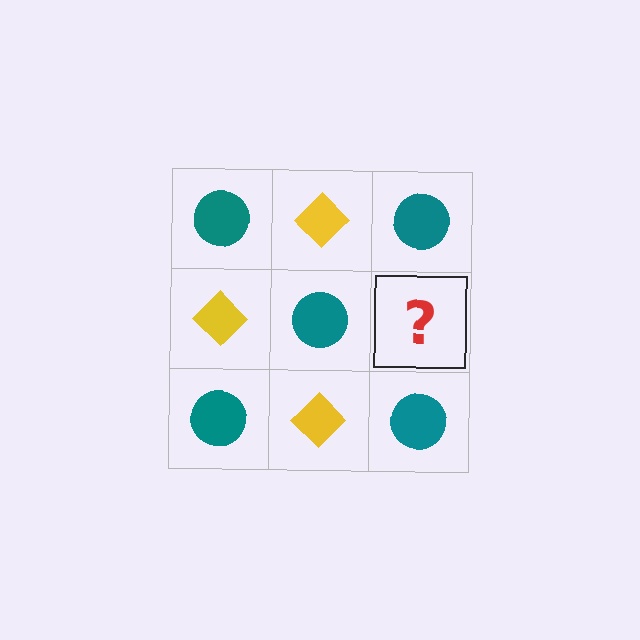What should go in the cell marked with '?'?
The missing cell should contain a yellow diamond.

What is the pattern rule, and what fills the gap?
The rule is that it alternates teal circle and yellow diamond in a checkerboard pattern. The gap should be filled with a yellow diamond.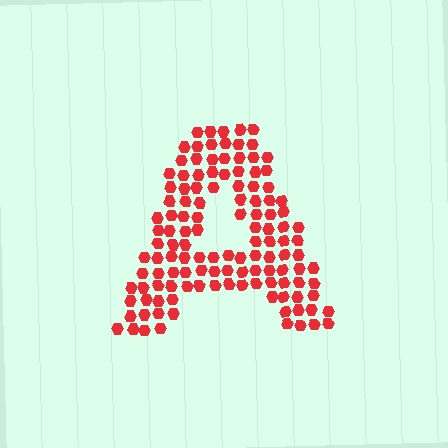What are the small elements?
The small elements are hexagons.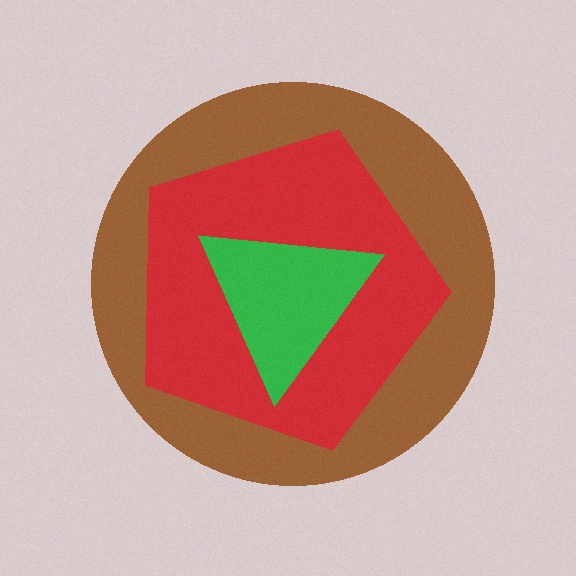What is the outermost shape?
The brown circle.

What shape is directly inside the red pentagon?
The green triangle.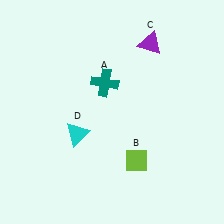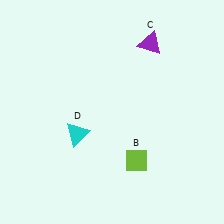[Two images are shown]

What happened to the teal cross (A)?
The teal cross (A) was removed in Image 2. It was in the top-left area of Image 1.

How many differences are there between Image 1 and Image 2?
There is 1 difference between the two images.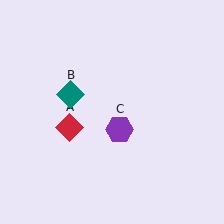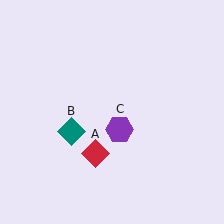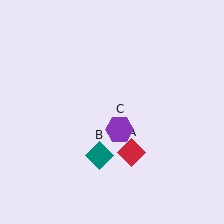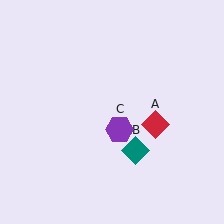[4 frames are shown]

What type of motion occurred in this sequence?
The red diamond (object A), teal diamond (object B) rotated counterclockwise around the center of the scene.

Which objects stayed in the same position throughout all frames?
Purple hexagon (object C) remained stationary.